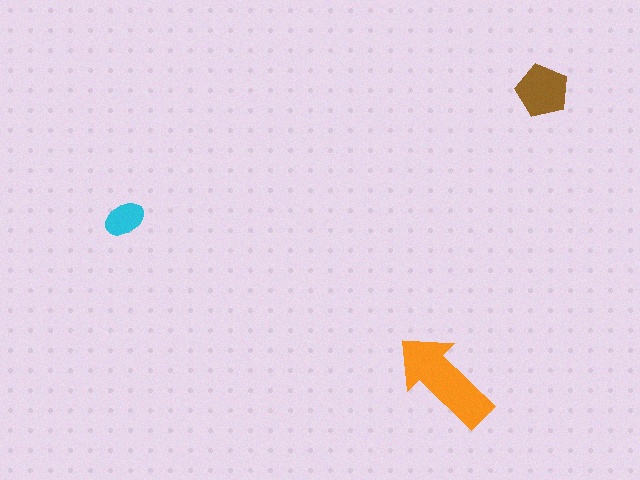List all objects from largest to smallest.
The orange arrow, the brown pentagon, the cyan ellipse.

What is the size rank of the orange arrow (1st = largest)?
1st.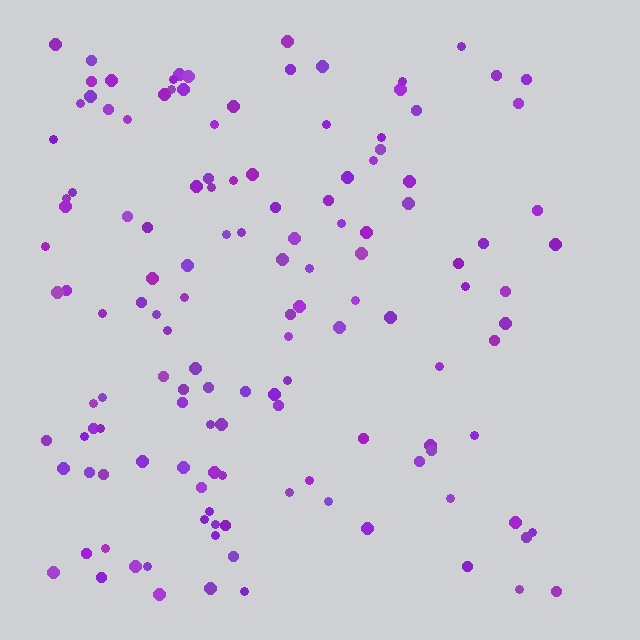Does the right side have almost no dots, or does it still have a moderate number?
Still a moderate number, just noticeably fewer than the left.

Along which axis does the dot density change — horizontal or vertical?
Horizontal.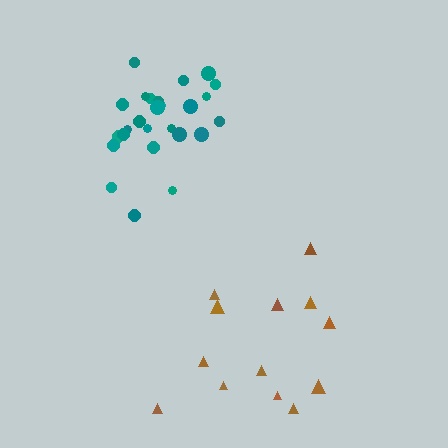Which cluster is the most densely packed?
Teal.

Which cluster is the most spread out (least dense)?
Brown.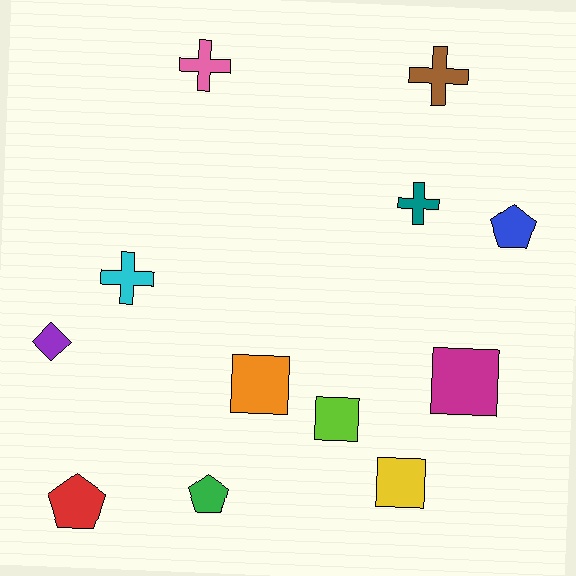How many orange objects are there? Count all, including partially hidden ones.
There is 1 orange object.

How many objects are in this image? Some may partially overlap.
There are 12 objects.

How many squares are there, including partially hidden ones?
There are 4 squares.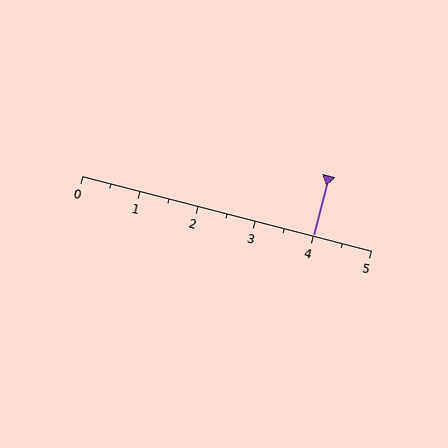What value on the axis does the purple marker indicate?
The marker indicates approximately 4.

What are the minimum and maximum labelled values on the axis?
The axis runs from 0 to 5.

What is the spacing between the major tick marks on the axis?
The major ticks are spaced 1 apart.